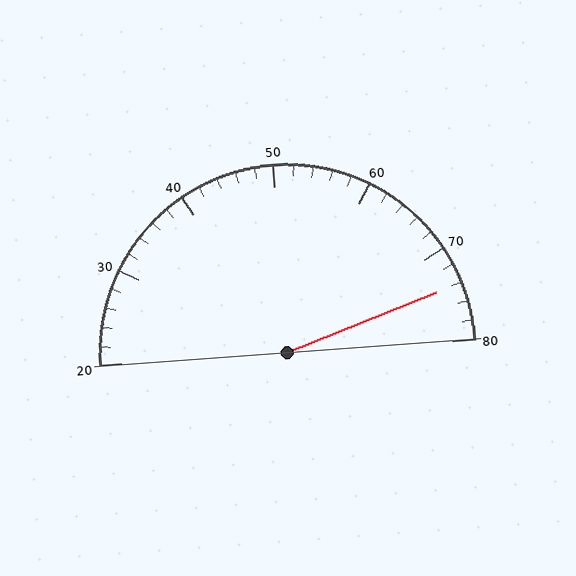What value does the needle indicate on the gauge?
The needle indicates approximately 74.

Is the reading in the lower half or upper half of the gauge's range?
The reading is in the upper half of the range (20 to 80).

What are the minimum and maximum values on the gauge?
The gauge ranges from 20 to 80.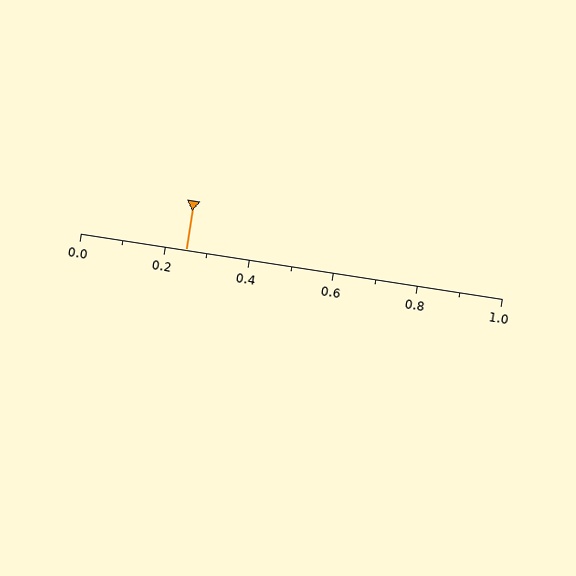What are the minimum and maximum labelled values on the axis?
The axis runs from 0.0 to 1.0.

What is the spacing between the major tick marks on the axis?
The major ticks are spaced 0.2 apart.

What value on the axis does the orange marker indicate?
The marker indicates approximately 0.25.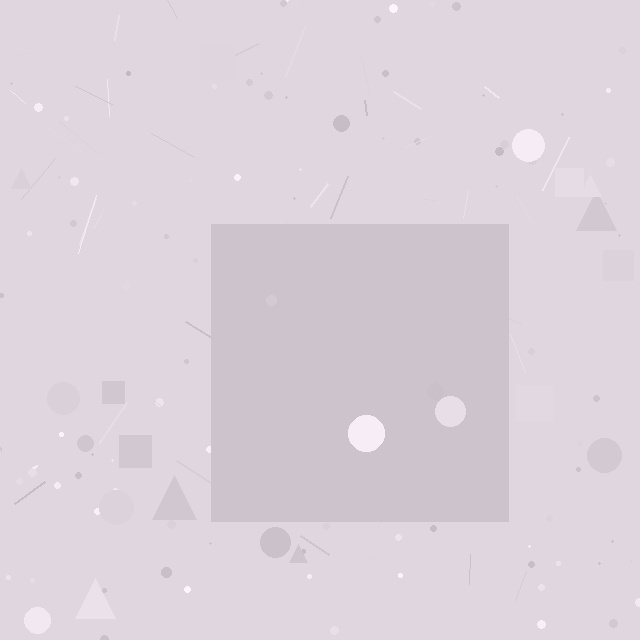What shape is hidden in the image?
A square is hidden in the image.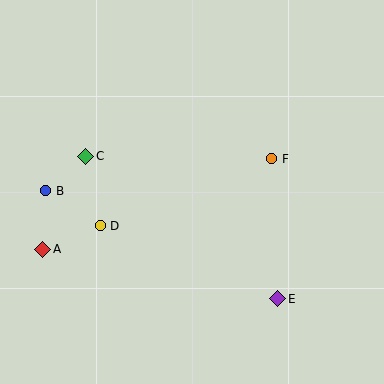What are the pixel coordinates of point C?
Point C is at (86, 156).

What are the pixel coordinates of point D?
Point D is at (100, 226).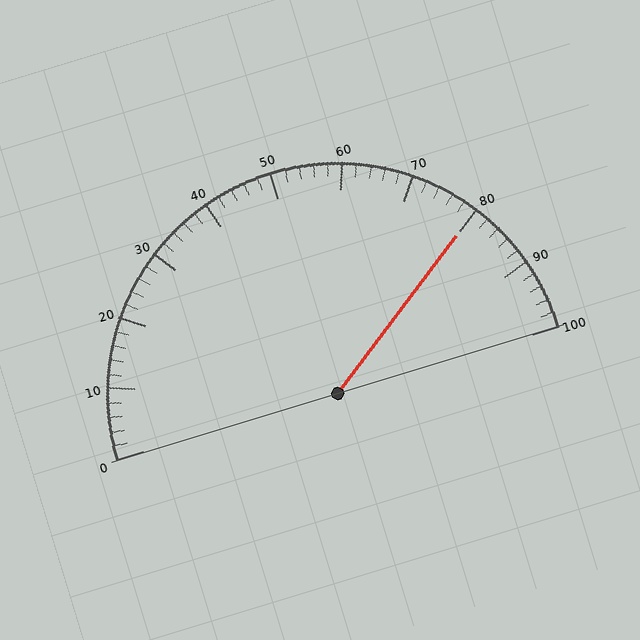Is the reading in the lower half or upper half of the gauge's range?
The reading is in the upper half of the range (0 to 100).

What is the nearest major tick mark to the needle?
The nearest major tick mark is 80.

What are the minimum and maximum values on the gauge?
The gauge ranges from 0 to 100.